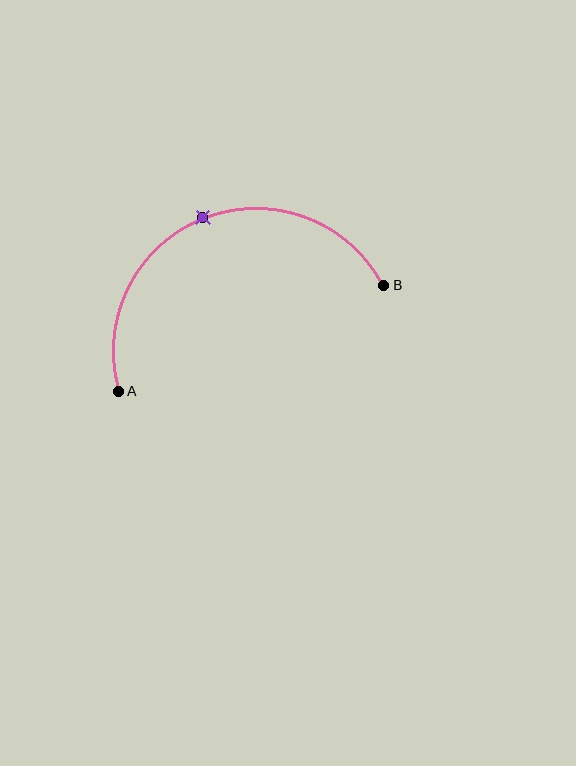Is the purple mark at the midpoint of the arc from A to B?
Yes. The purple mark lies on the arc at equal arc-length from both A and B — it is the arc midpoint.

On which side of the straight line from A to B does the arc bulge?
The arc bulges above the straight line connecting A and B.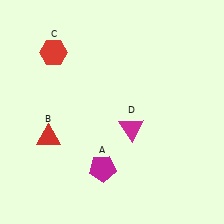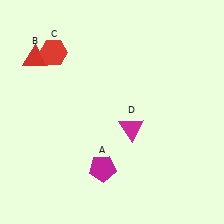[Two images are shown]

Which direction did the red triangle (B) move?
The red triangle (B) moved up.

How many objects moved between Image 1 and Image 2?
1 object moved between the two images.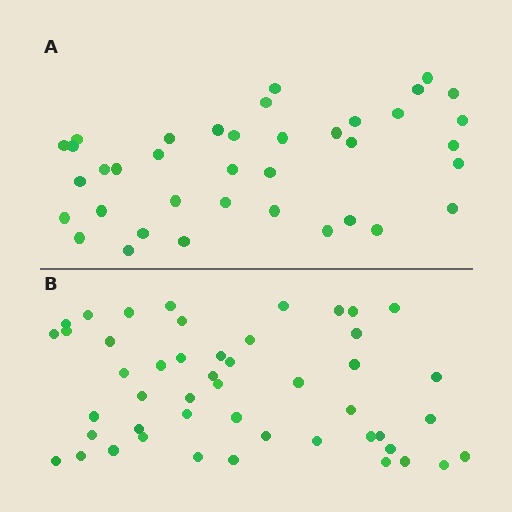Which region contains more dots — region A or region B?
Region B (the bottom region) has more dots.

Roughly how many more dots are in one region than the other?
Region B has roughly 10 or so more dots than region A.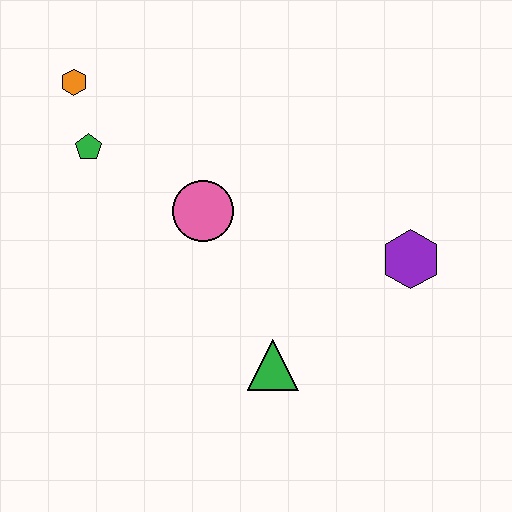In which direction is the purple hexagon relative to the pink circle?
The purple hexagon is to the right of the pink circle.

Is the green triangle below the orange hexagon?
Yes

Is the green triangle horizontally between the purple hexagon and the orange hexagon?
Yes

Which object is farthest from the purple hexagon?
The orange hexagon is farthest from the purple hexagon.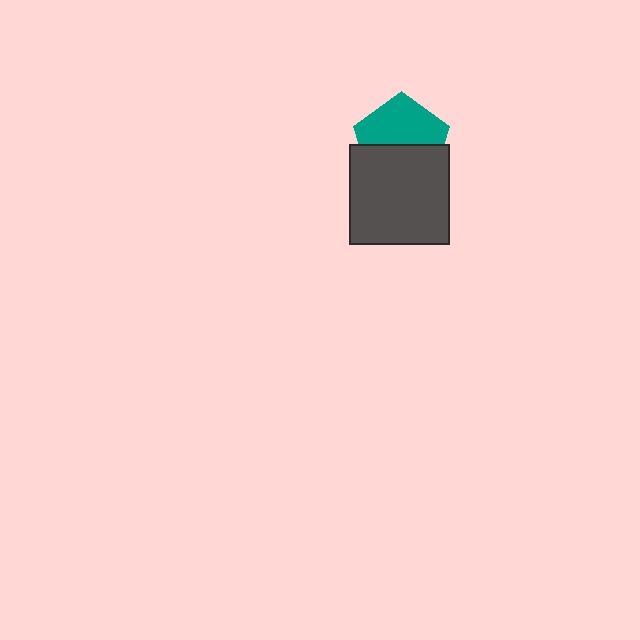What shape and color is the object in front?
The object in front is a dark gray square.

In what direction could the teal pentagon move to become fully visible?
The teal pentagon could move up. That would shift it out from behind the dark gray square entirely.